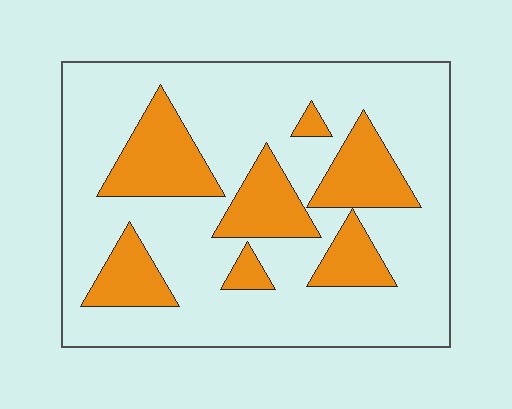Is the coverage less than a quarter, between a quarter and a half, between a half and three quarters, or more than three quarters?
Between a quarter and a half.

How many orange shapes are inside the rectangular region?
7.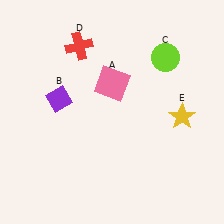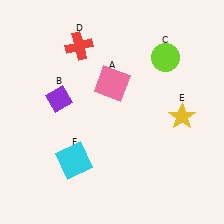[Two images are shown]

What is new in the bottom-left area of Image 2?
A cyan square (F) was added in the bottom-left area of Image 2.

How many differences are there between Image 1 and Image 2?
There is 1 difference between the two images.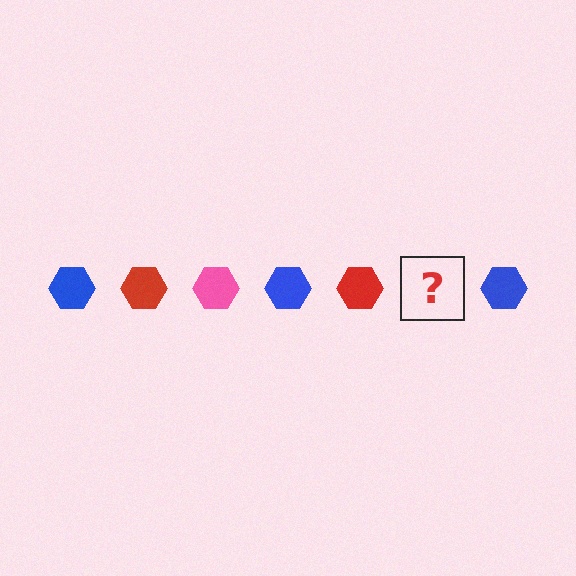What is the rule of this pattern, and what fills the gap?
The rule is that the pattern cycles through blue, red, pink hexagons. The gap should be filled with a pink hexagon.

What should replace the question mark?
The question mark should be replaced with a pink hexagon.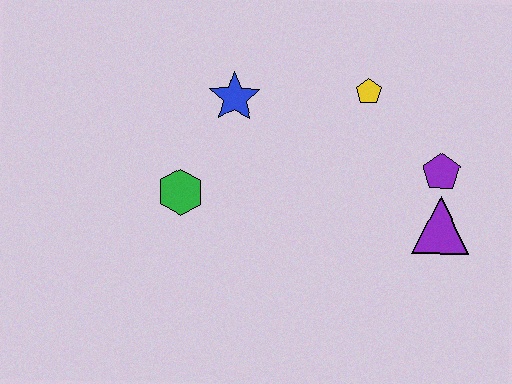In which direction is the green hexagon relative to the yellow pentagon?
The green hexagon is to the left of the yellow pentagon.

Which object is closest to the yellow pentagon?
The purple pentagon is closest to the yellow pentagon.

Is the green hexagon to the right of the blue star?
No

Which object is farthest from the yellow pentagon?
The green hexagon is farthest from the yellow pentagon.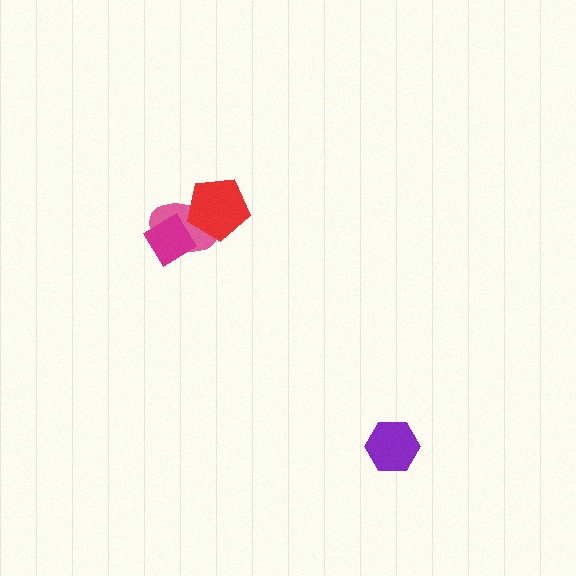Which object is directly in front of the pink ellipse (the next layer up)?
The magenta diamond is directly in front of the pink ellipse.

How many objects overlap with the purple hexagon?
0 objects overlap with the purple hexagon.